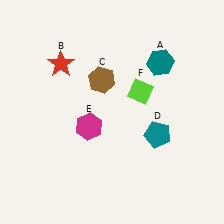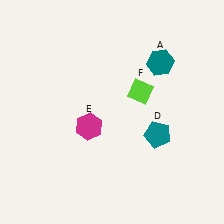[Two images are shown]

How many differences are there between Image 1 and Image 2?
There are 2 differences between the two images.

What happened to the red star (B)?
The red star (B) was removed in Image 2. It was in the top-left area of Image 1.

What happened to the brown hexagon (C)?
The brown hexagon (C) was removed in Image 2. It was in the top-left area of Image 1.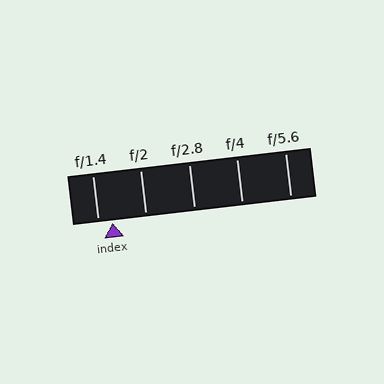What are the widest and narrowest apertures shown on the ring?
The widest aperture shown is f/1.4 and the narrowest is f/5.6.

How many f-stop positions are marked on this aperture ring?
There are 5 f-stop positions marked.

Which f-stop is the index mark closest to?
The index mark is closest to f/1.4.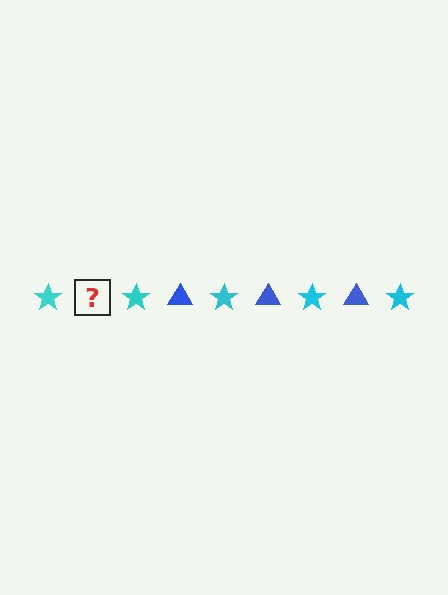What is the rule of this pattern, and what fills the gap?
The rule is that the pattern alternates between cyan star and blue triangle. The gap should be filled with a blue triangle.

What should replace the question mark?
The question mark should be replaced with a blue triangle.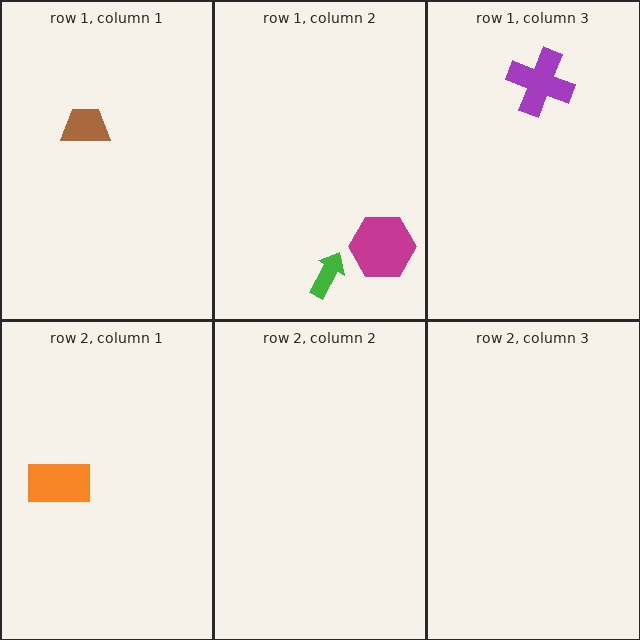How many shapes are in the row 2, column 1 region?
1.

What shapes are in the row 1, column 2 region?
The green arrow, the magenta hexagon.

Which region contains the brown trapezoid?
The row 1, column 1 region.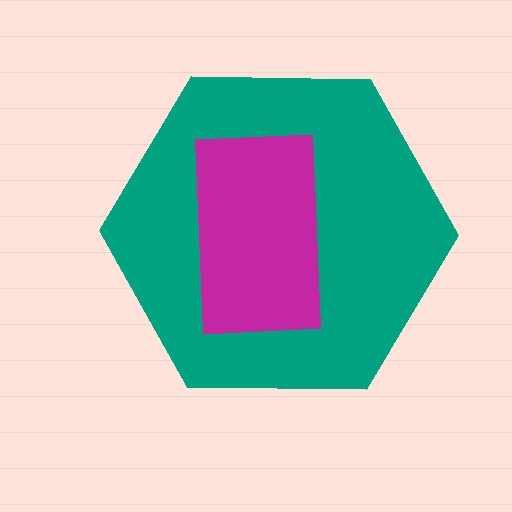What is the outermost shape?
The teal hexagon.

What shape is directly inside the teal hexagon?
The magenta rectangle.